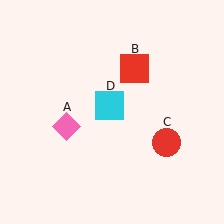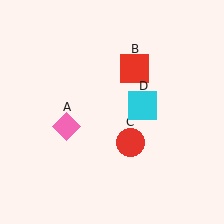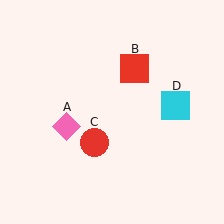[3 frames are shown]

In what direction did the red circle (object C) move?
The red circle (object C) moved left.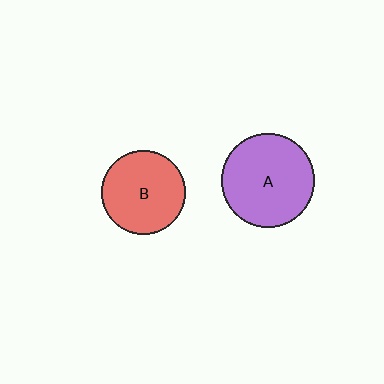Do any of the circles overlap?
No, none of the circles overlap.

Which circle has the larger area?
Circle A (purple).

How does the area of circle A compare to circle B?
Approximately 1.2 times.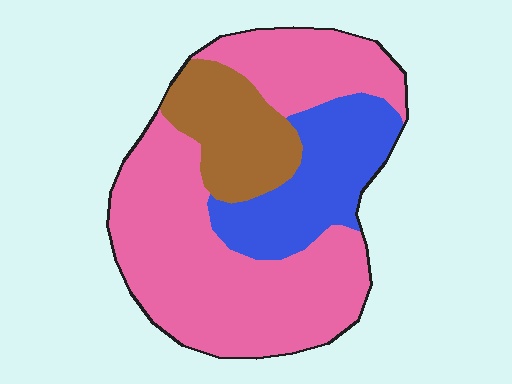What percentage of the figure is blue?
Blue takes up about one fifth (1/5) of the figure.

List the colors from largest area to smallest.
From largest to smallest: pink, blue, brown.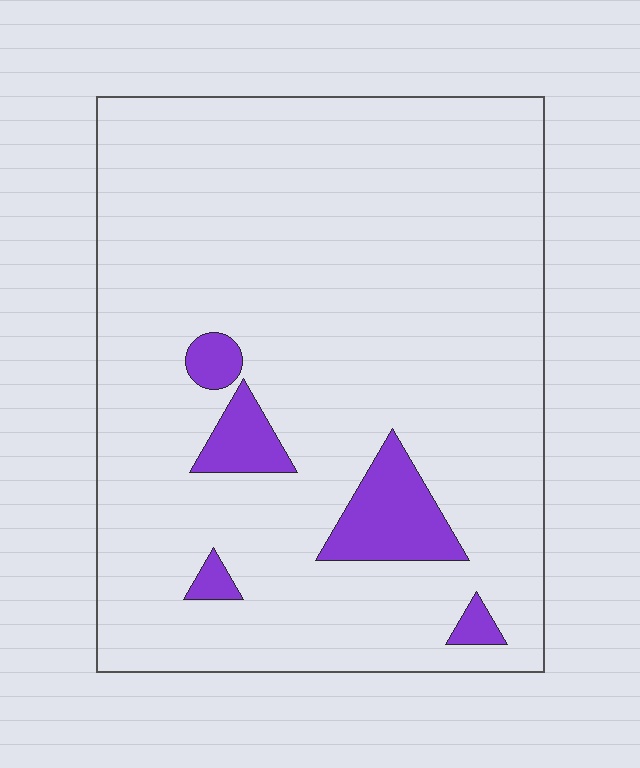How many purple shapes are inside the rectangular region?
5.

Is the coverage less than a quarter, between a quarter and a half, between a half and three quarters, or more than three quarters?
Less than a quarter.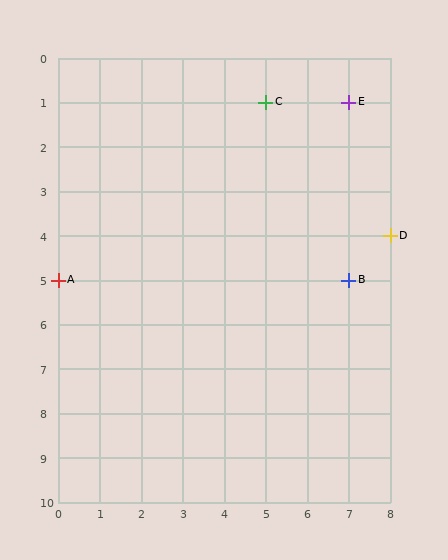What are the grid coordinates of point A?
Point A is at grid coordinates (0, 5).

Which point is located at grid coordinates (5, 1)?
Point C is at (5, 1).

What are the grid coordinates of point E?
Point E is at grid coordinates (7, 1).